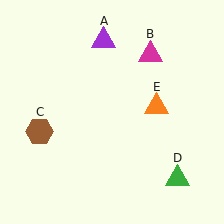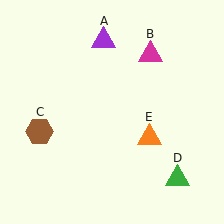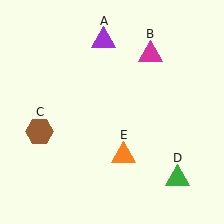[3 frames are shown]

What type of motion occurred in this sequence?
The orange triangle (object E) rotated clockwise around the center of the scene.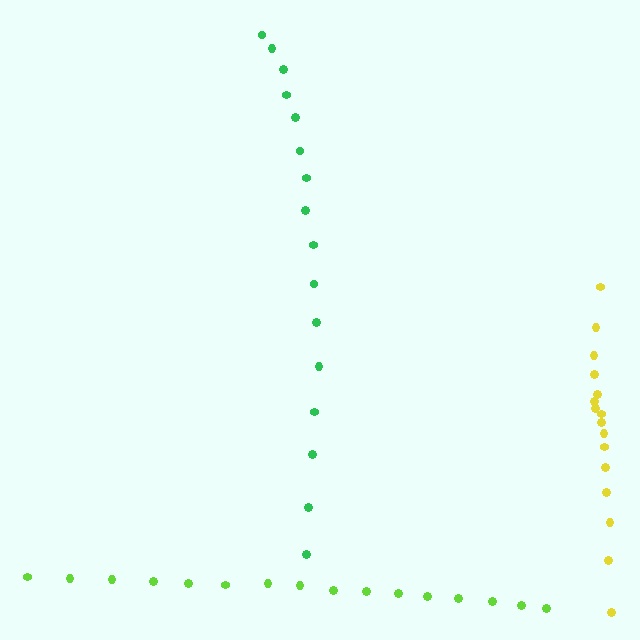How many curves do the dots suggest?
There are 3 distinct paths.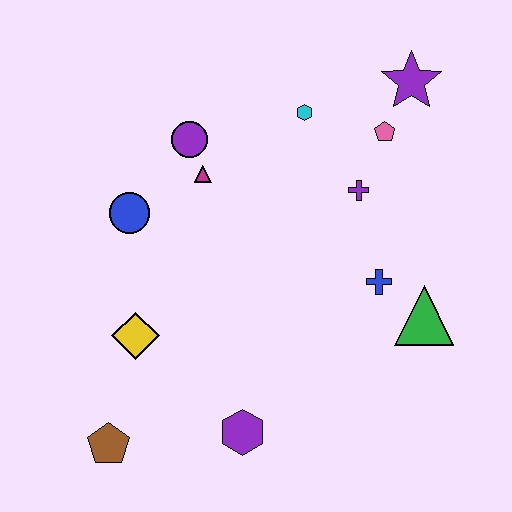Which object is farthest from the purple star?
The brown pentagon is farthest from the purple star.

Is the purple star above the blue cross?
Yes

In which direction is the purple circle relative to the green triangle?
The purple circle is to the left of the green triangle.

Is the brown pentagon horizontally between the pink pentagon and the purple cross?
No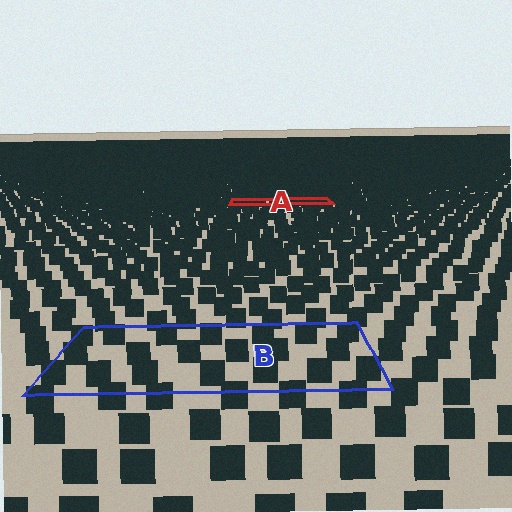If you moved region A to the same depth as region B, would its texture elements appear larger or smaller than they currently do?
They would appear larger. At a closer depth, the same texture elements are projected at a bigger on-screen size.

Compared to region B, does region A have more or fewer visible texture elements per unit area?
Region A has more texture elements per unit area — they are packed more densely because it is farther away.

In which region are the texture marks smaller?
The texture marks are smaller in region A, because it is farther away.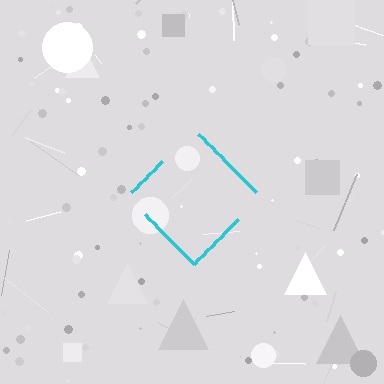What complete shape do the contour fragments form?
The contour fragments form a diamond.